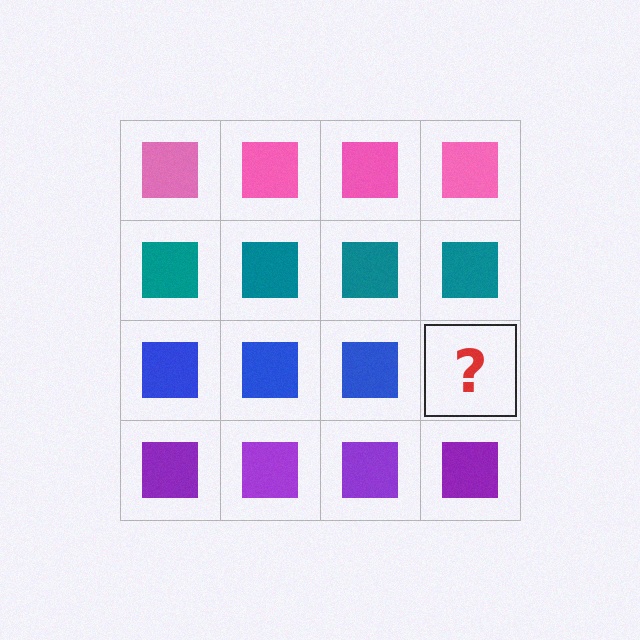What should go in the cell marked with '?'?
The missing cell should contain a blue square.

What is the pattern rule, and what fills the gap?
The rule is that each row has a consistent color. The gap should be filled with a blue square.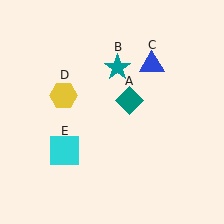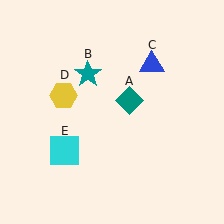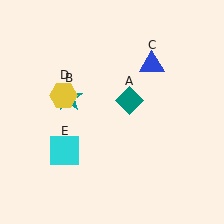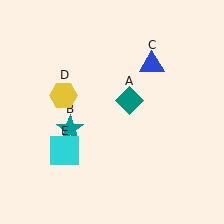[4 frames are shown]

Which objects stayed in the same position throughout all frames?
Teal diamond (object A) and blue triangle (object C) and yellow hexagon (object D) and cyan square (object E) remained stationary.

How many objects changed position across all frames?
1 object changed position: teal star (object B).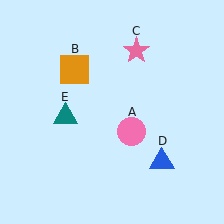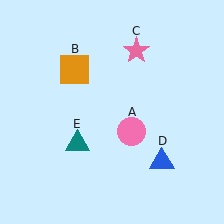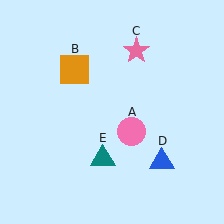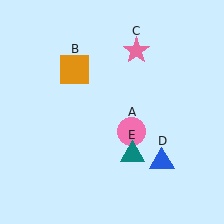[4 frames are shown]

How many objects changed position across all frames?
1 object changed position: teal triangle (object E).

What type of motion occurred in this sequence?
The teal triangle (object E) rotated counterclockwise around the center of the scene.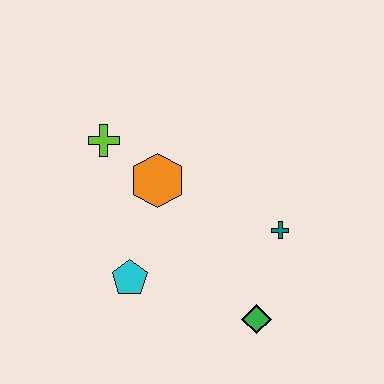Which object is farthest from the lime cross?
The green diamond is farthest from the lime cross.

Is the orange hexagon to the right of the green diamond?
No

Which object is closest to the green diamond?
The teal cross is closest to the green diamond.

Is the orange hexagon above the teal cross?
Yes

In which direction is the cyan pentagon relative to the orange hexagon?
The cyan pentagon is below the orange hexagon.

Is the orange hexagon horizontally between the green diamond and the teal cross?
No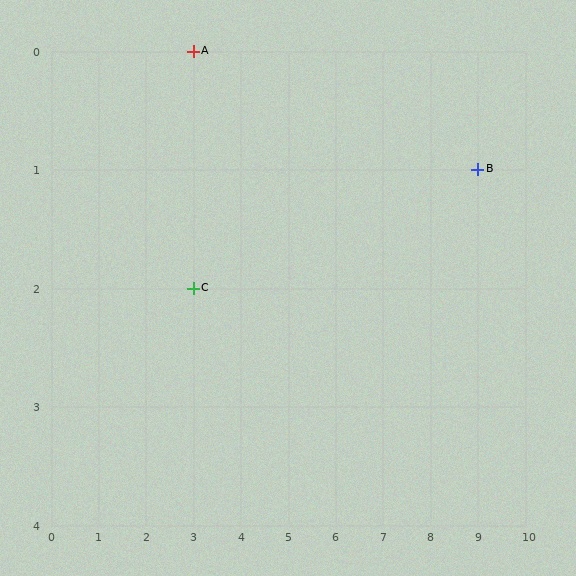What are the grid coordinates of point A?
Point A is at grid coordinates (3, 0).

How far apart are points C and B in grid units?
Points C and B are 6 columns and 1 row apart (about 6.1 grid units diagonally).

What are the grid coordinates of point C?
Point C is at grid coordinates (3, 2).